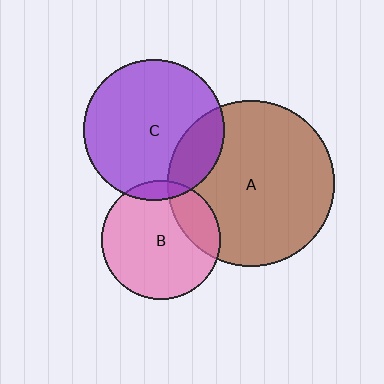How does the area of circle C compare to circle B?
Approximately 1.4 times.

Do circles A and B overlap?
Yes.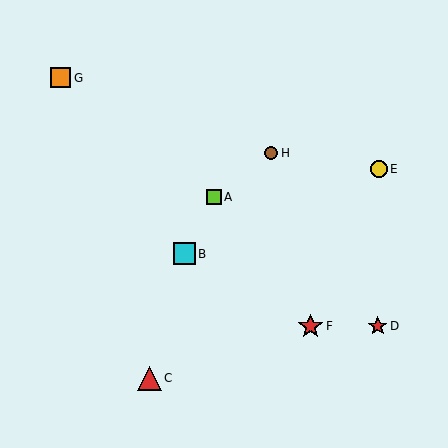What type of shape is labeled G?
Shape G is an orange square.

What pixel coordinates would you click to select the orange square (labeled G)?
Click at (61, 78) to select the orange square G.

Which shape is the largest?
The red star (labeled F) is the largest.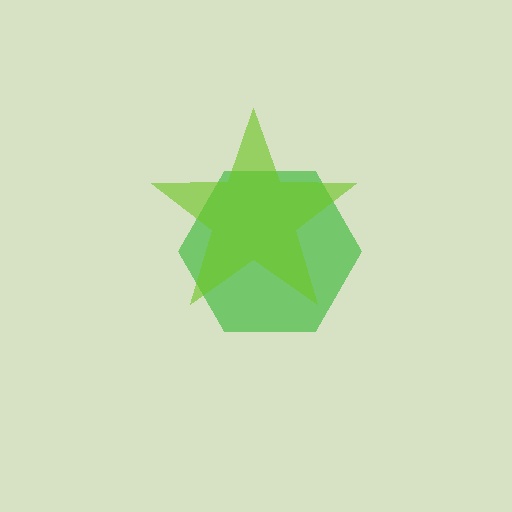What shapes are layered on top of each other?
The layered shapes are: a green hexagon, a lime star.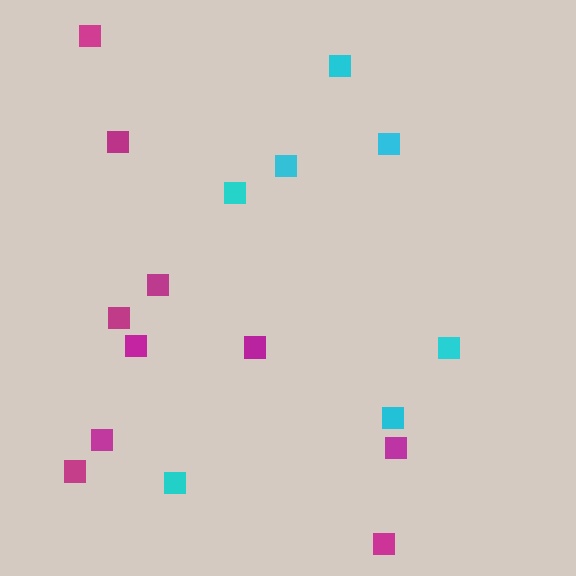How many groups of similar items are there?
There are 2 groups: one group of magenta squares (10) and one group of cyan squares (7).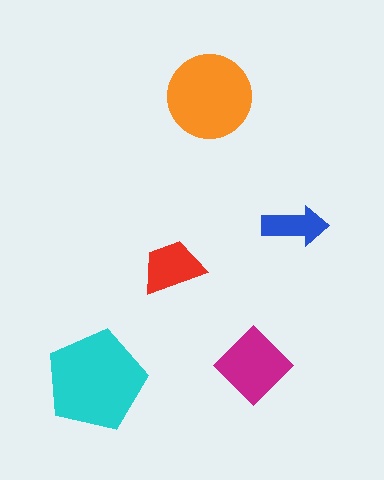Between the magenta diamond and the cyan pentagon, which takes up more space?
The cyan pentagon.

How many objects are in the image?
There are 5 objects in the image.